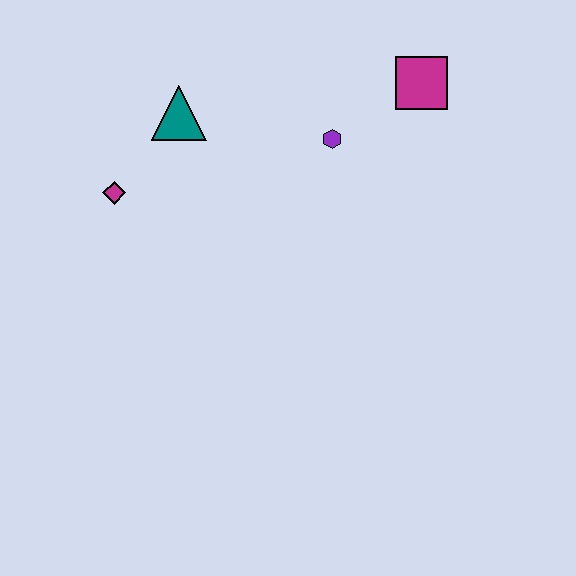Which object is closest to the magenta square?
The purple hexagon is closest to the magenta square.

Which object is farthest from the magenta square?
The magenta diamond is farthest from the magenta square.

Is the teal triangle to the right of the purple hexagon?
No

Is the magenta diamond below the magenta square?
Yes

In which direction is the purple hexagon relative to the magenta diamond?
The purple hexagon is to the right of the magenta diamond.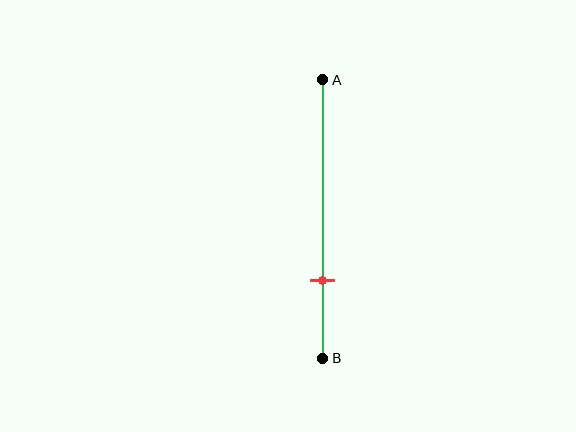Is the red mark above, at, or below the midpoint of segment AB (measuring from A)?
The red mark is below the midpoint of segment AB.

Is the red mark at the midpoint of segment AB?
No, the mark is at about 70% from A, not at the 50% midpoint.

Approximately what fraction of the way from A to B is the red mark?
The red mark is approximately 70% of the way from A to B.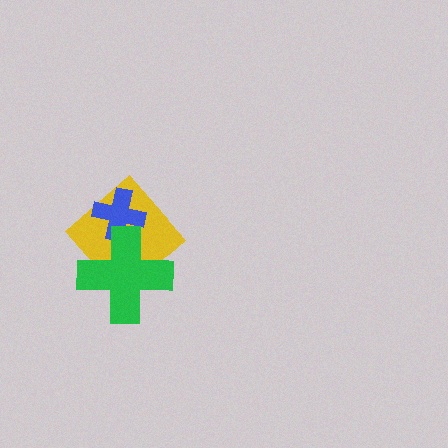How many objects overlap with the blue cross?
2 objects overlap with the blue cross.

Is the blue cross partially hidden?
Yes, it is partially covered by another shape.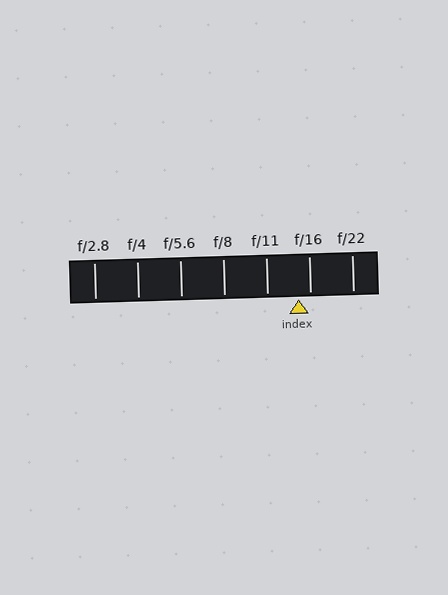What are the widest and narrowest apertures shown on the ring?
The widest aperture shown is f/2.8 and the narrowest is f/22.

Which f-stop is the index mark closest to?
The index mark is closest to f/16.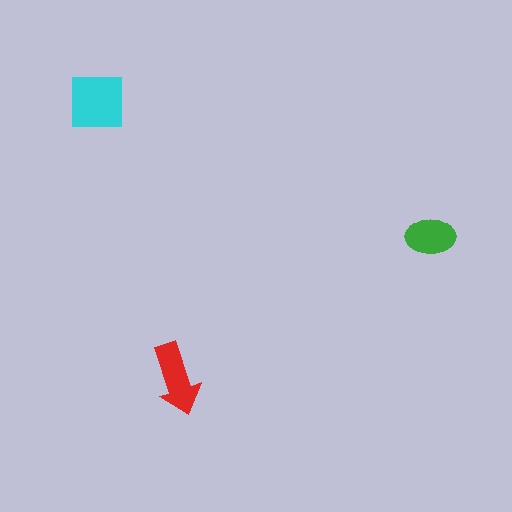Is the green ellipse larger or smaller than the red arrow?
Smaller.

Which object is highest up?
The cyan square is topmost.